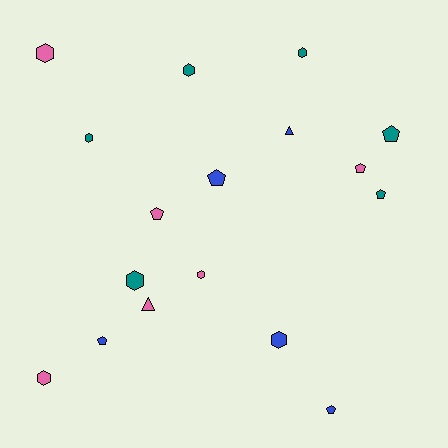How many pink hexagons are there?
There are 3 pink hexagons.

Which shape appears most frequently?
Hexagon, with 8 objects.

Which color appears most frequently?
Pink, with 6 objects.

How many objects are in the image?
There are 17 objects.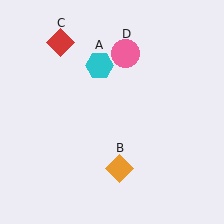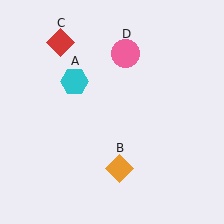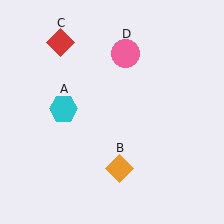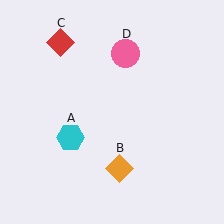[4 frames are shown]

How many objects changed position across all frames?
1 object changed position: cyan hexagon (object A).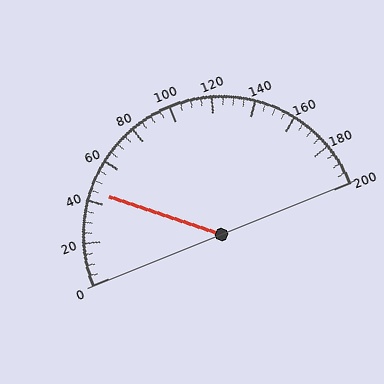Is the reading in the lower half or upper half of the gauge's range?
The reading is in the lower half of the range (0 to 200).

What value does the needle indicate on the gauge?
The needle indicates approximately 45.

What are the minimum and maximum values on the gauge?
The gauge ranges from 0 to 200.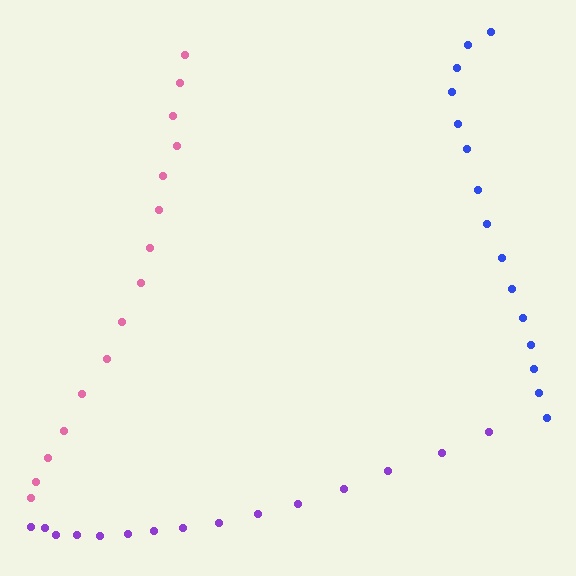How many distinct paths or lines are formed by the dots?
There are 3 distinct paths.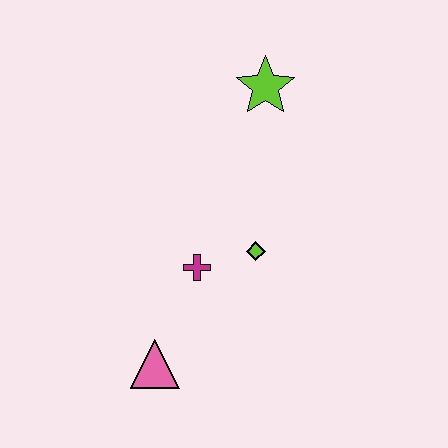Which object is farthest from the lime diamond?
The lime star is farthest from the lime diamond.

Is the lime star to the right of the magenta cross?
Yes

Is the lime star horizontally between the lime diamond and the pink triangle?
No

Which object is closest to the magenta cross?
The lime diamond is closest to the magenta cross.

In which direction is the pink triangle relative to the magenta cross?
The pink triangle is below the magenta cross.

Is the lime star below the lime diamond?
No